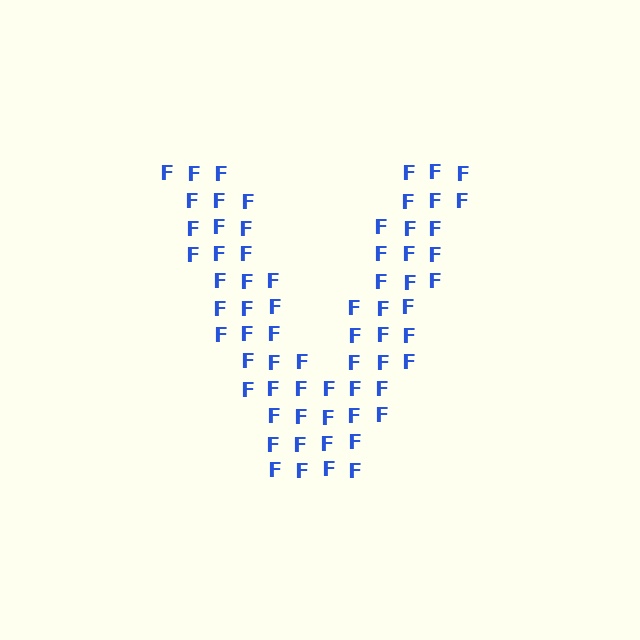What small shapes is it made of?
It is made of small letter F's.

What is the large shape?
The large shape is the letter V.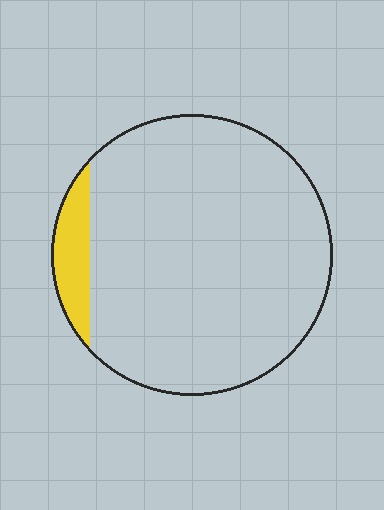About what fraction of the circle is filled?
About one tenth (1/10).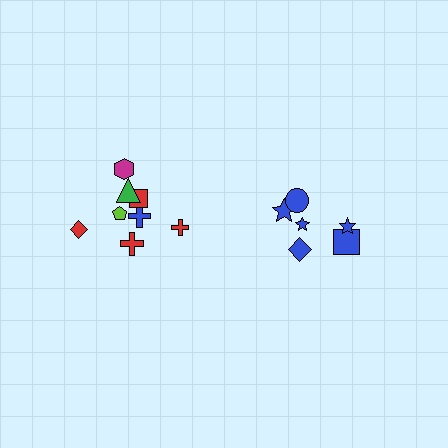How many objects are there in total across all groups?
There are 14 objects.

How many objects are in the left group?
There are 8 objects.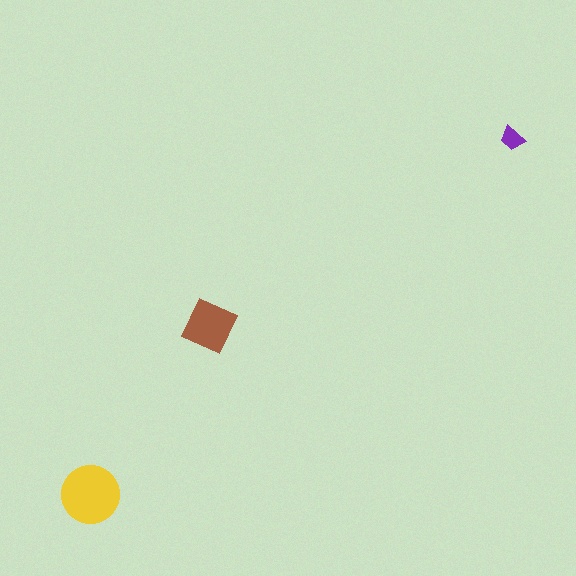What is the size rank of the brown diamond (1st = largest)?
2nd.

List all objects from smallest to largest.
The purple trapezoid, the brown diamond, the yellow circle.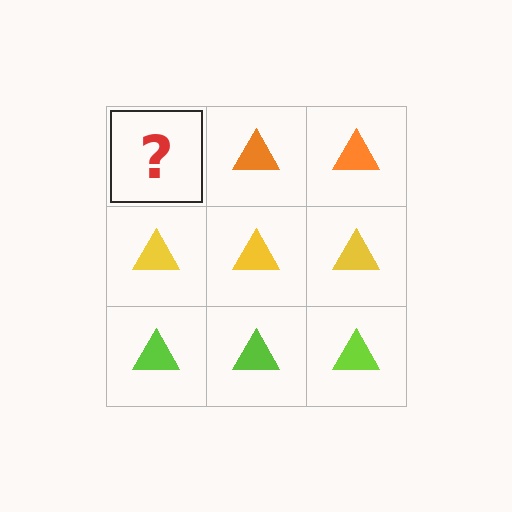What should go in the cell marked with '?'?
The missing cell should contain an orange triangle.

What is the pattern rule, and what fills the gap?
The rule is that each row has a consistent color. The gap should be filled with an orange triangle.